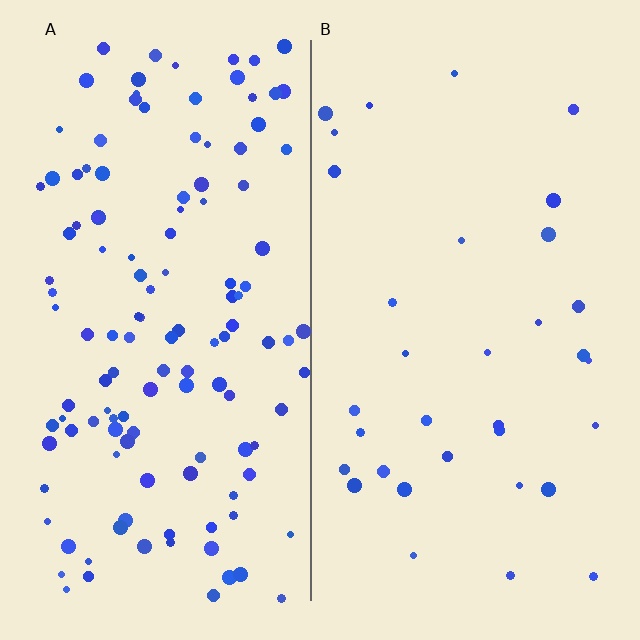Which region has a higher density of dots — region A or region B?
A (the left).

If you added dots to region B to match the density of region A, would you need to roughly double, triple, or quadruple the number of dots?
Approximately quadruple.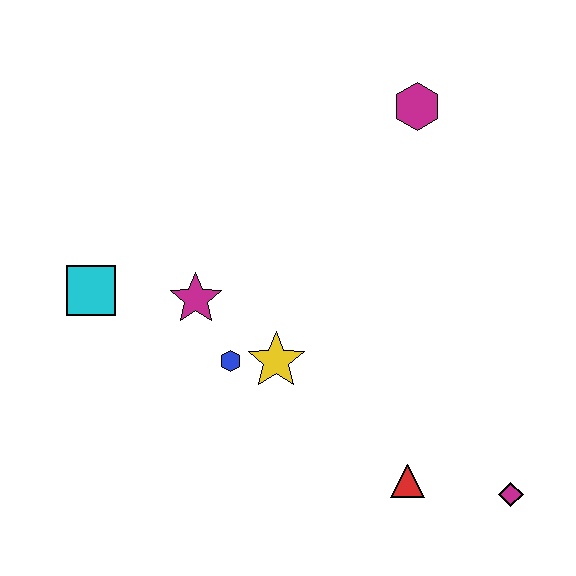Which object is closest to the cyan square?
The magenta star is closest to the cyan square.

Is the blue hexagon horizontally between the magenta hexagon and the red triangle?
No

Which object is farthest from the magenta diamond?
The cyan square is farthest from the magenta diamond.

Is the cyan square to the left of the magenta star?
Yes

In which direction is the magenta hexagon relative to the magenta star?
The magenta hexagon is to the right of the magenta star.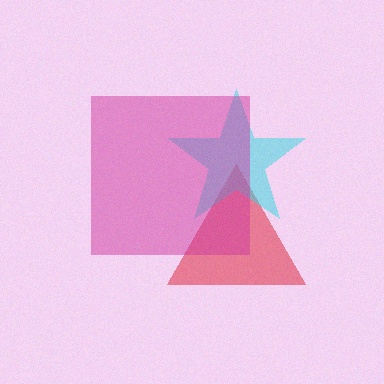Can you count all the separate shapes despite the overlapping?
Yes, there are 3 separate shapes.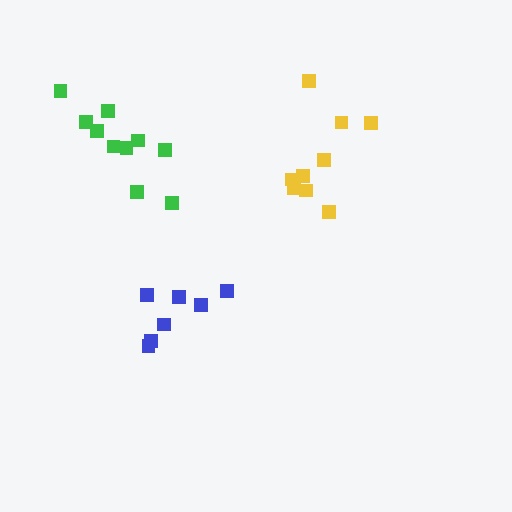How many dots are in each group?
Group 1: 9 dots, Group 2: 7 dots, Group 3: 10 dots (26 total).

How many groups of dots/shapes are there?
There are 3 groups.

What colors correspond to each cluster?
The clusters are colored: yellow, blue, green.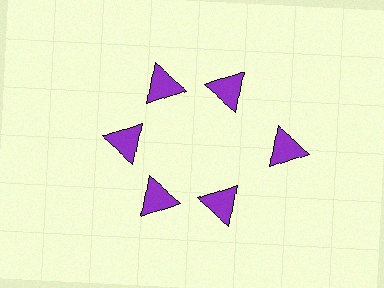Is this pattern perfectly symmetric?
No. The 6 purple triangles are arranged in a ring, but one element near the 3 o'clock position is pushed outward from the center, breaking the 6-fold rotational symmetry.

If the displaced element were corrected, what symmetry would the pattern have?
It would have 6-fold rotational symmetry — the pattern would map onto itself every 60 degrees.